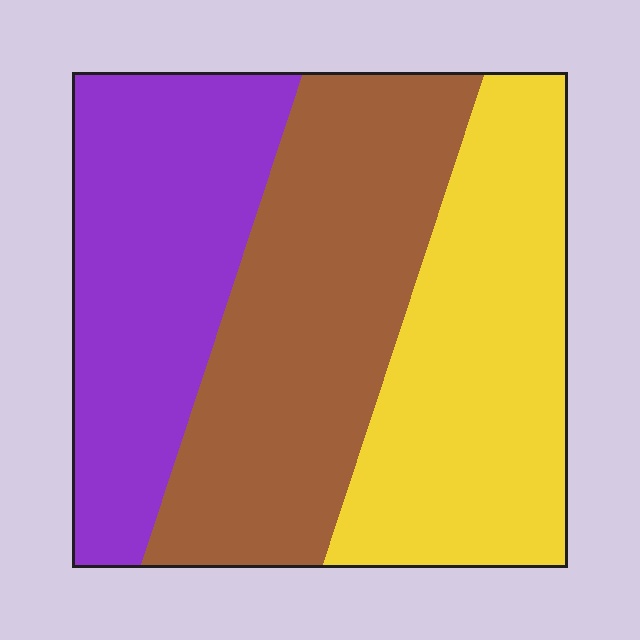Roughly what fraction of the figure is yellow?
Yellow takes up about one third (1/3) of the figure.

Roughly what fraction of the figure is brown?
Brown covers roughly 35% of the figure.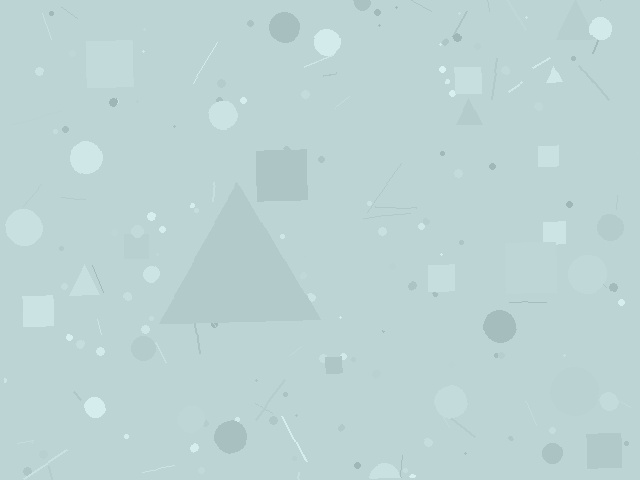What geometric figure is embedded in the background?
A triangle is embedded in the background.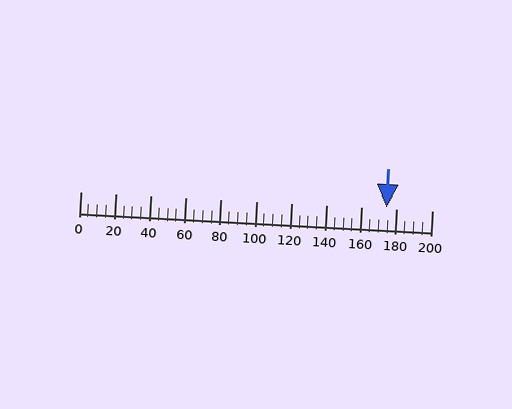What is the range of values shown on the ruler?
The ruler shows values from 0 to 200.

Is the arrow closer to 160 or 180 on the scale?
The arrow is closer to 180.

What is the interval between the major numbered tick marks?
The major tick marks are spaced 20 units apart.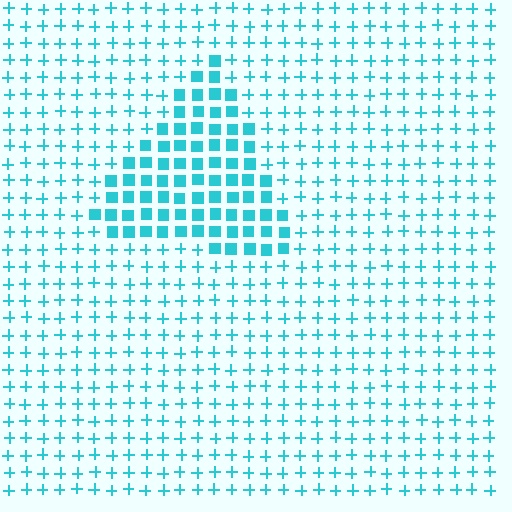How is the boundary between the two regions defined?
The boundary is defined by a change in element shape: squares inside vs. plus signs outside. All elements share the same color and spacing.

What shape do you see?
I see a triangle.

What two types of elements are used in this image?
The image uses squares inside the triangle region and plus signs outside it.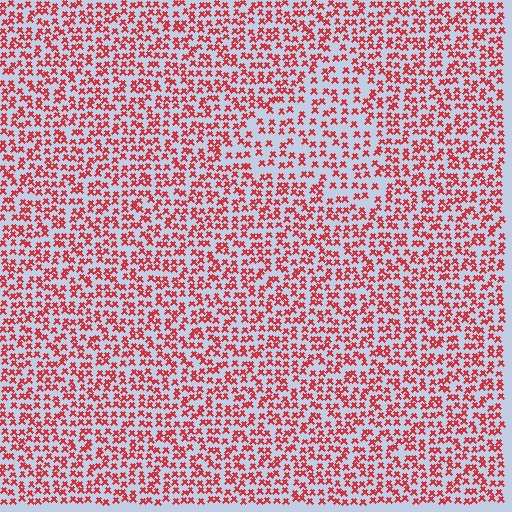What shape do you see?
I see a triangle.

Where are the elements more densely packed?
The elements are more densely packed outside the triangle boundary.